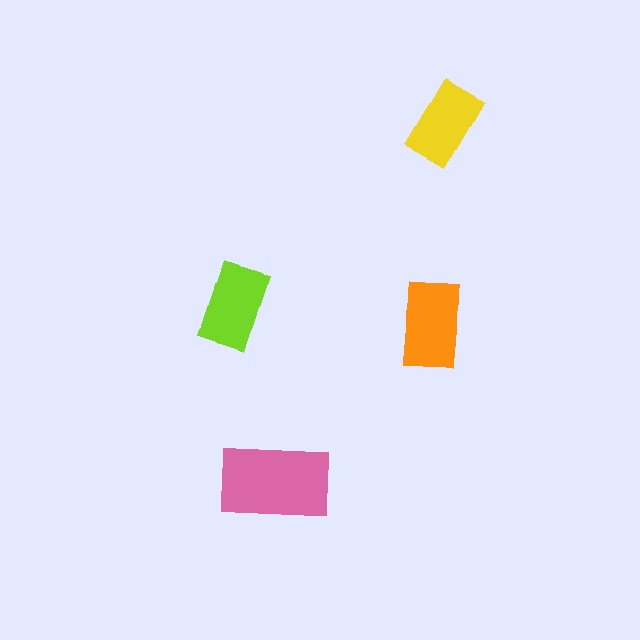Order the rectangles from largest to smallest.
the pink one, the orange one, the lime one, the yellow one.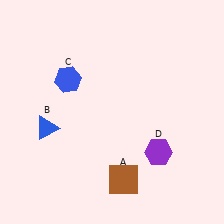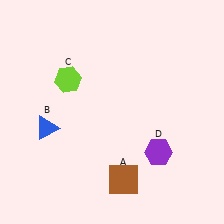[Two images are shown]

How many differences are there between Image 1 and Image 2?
There is 1 difference between the two images.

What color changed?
The hexagon (C) changed from blue in Image 1 to lime in Image 2.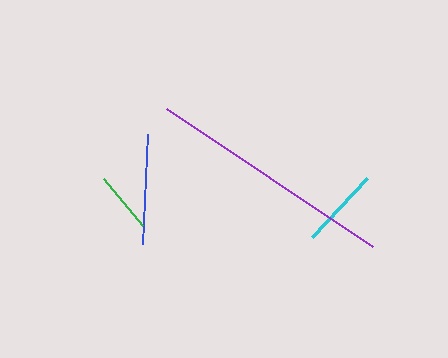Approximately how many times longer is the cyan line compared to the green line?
The cyan line is approximately 1.3 times the length of the green line.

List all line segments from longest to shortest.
From longest to shortest: purple, blue, cyan, green.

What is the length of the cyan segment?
The cyan segment is approximately 80 pixels long.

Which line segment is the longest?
The purple line is the longest at approximately 249 pixels.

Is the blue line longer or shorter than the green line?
The blue line is longer than the green line.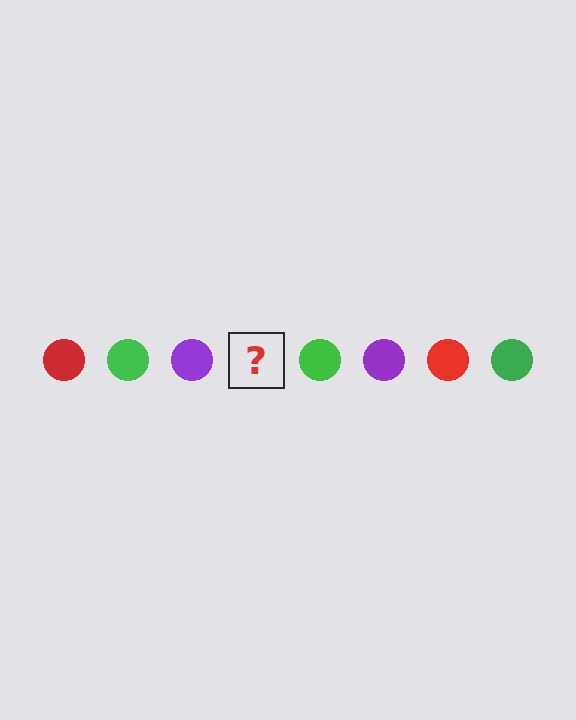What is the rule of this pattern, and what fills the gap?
The rule is that the pattern cycles through red, green, purple circles. The gap should be filled with a red circle.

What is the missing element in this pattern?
The missing element is a red circle.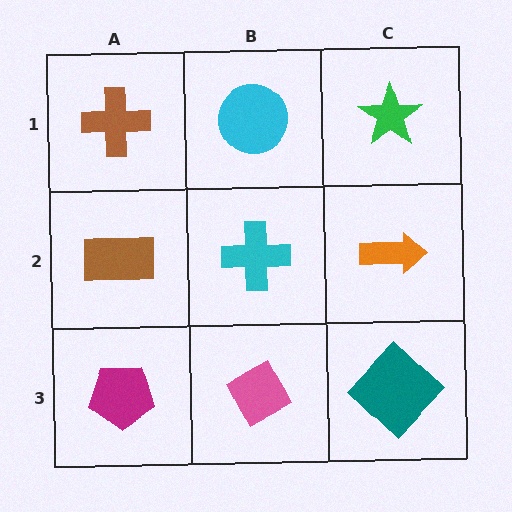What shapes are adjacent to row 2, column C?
A green star (row 1, column C), a teal diamond (row 3, column C), a cyan cross (row 2, column B).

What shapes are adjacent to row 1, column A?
A brown rectangle (row 2, column A), a cyan circle (row 1, column B).